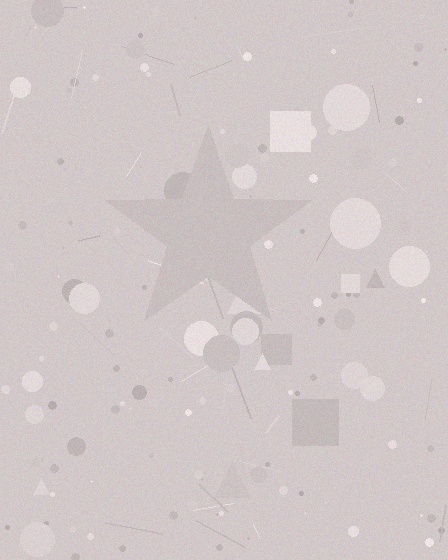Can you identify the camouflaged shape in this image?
The camouflaged shape is a star.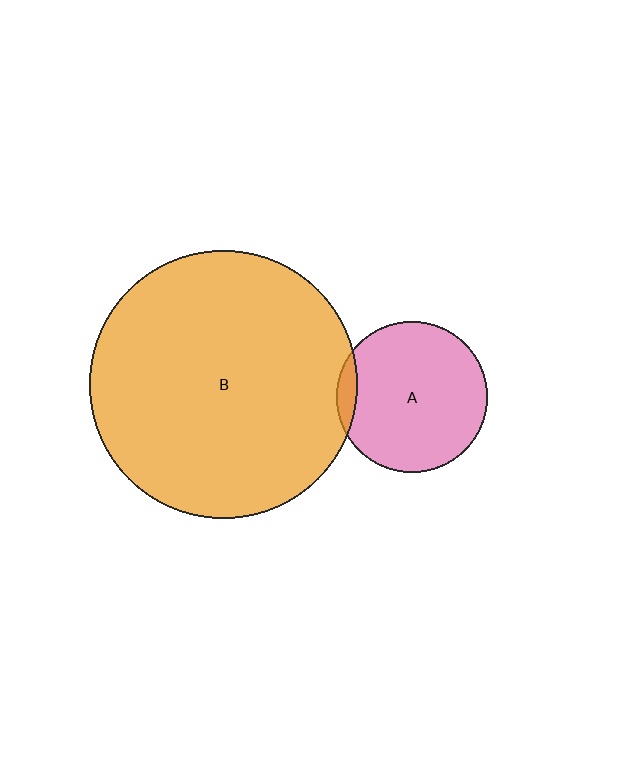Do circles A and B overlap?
Yes.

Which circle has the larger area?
Circle B (orange).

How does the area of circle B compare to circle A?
Approximately 3.1 times.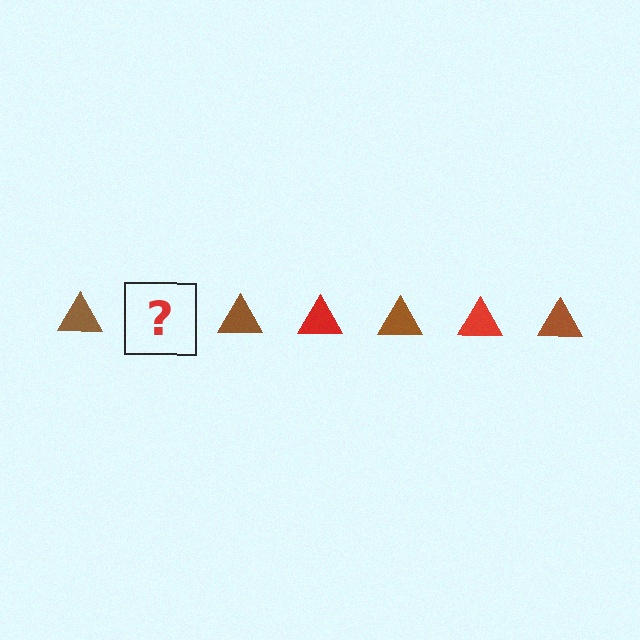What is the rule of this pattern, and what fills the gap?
The rule is that the pattern cycles through brown, red triangles. The gap should be filled with a red triangle.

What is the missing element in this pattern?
The missing element is a red triangle.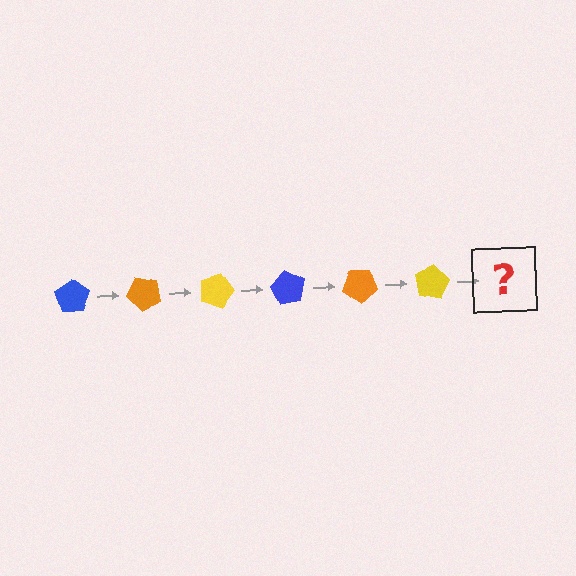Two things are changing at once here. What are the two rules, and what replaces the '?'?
The two rules are that it rotates 45 degrees each step and the color cycles through blue, orange, and yellow. The '?' should be a blue pentagon, rotated 270 degrees from the start.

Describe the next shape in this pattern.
It should be a blue pentagon, rotated 270 degrees from the start.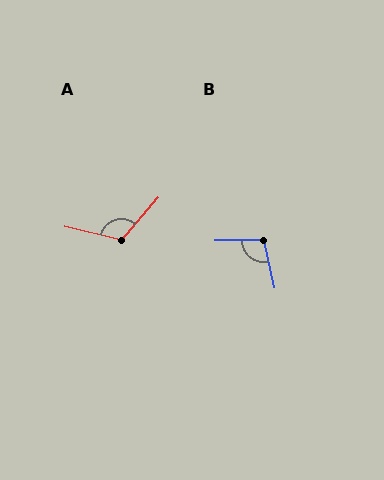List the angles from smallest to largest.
B (103°), A (117°).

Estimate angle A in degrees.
Approximately 117 degrees.